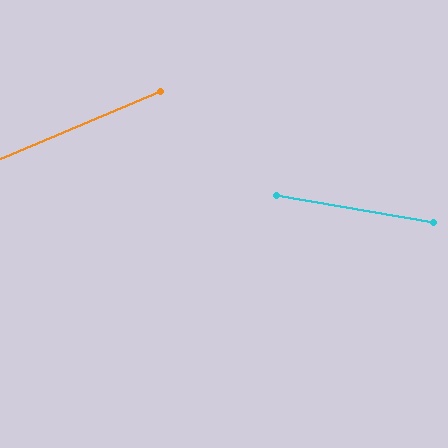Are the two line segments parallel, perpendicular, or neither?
Neither parallel nor perpendicular — they differ by about 33°.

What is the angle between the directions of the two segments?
Approximately 33 degrees.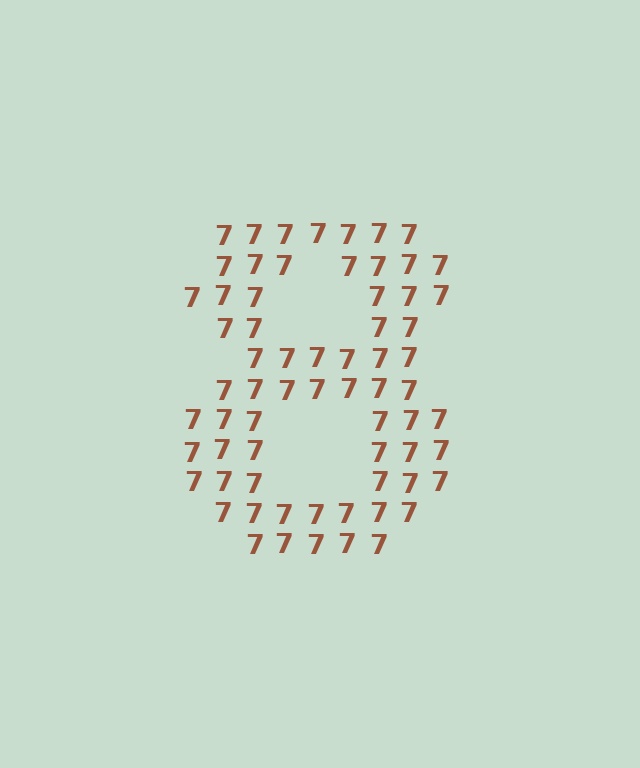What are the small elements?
The small elements are digit 7's.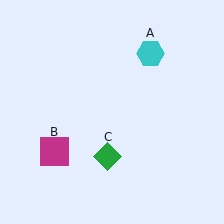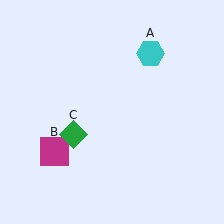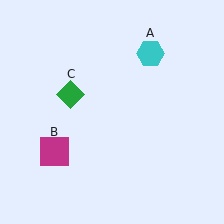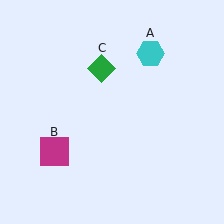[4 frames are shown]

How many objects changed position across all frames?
1 object changed position: green diamond (object C).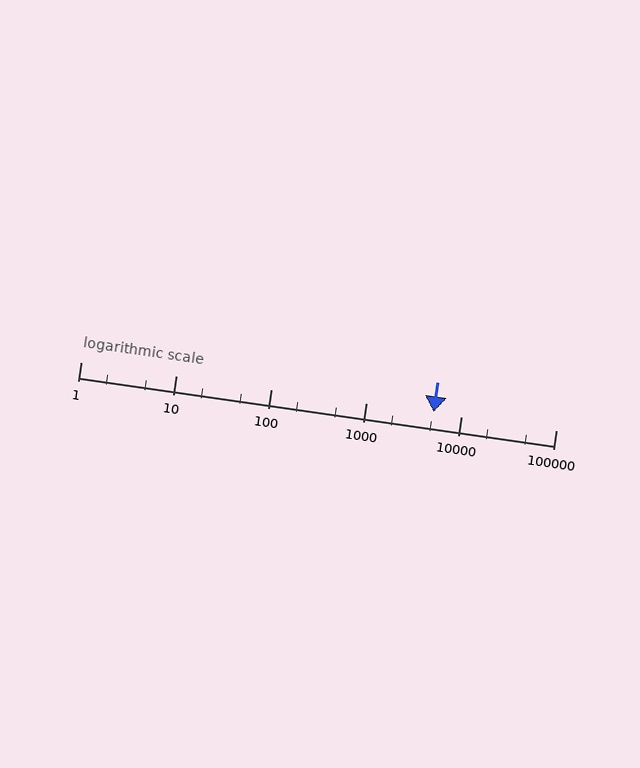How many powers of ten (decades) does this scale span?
The scale spans 5 decades, from 1 to 100000.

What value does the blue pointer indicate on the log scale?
The pointer indicates approximately 5200.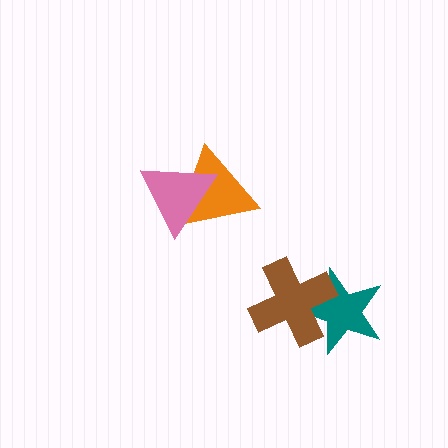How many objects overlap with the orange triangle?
1 object overlaps with the orange triangle.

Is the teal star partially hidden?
Yes, it is partially covered by another shape.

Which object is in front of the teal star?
The brown cross is in front of the teal star.